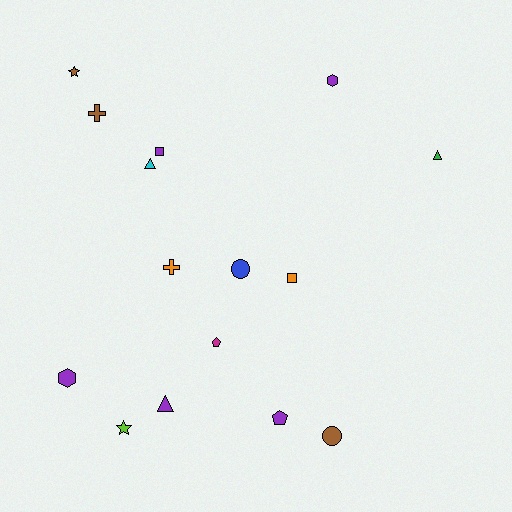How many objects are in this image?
There are 15 objects.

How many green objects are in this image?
There is 1 green object.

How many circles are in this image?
There are 2 circles.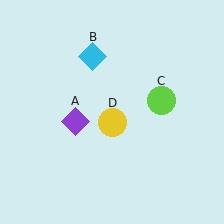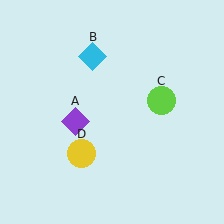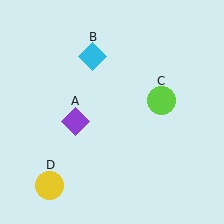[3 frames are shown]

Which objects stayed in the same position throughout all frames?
Purple diamond (object A) and cyan diamond (object B) and lime circle (object C) remained stationary.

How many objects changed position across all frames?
1 object changed position: yellow circle (object D).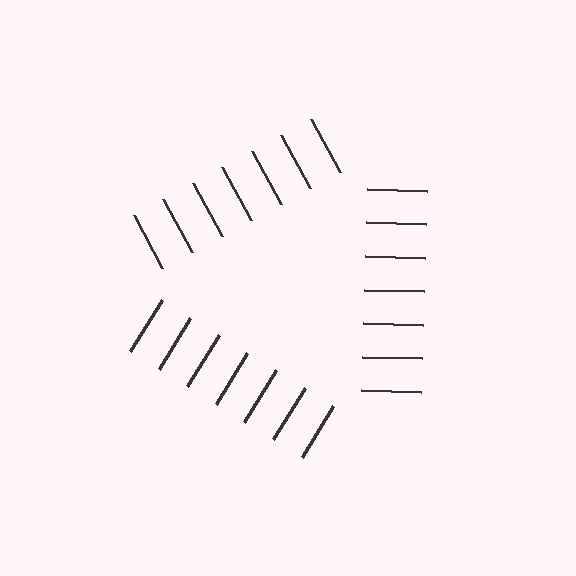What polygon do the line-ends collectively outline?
An illusory triangle — the line segments terminate on its edges but no continuous stroke is drawn.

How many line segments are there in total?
21 — 7 along each of the 3 edges.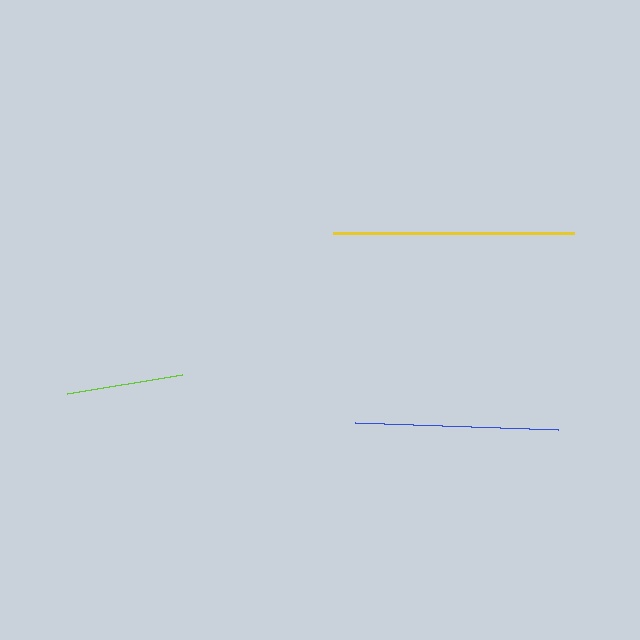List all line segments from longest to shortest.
From longest to shortest: yellow, blue, lime.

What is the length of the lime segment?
The lime segment is approximately 117 pixels long.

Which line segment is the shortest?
The lime line is the shortest at approximately 117 pixels.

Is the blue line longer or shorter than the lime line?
The blue line is longer than the lime line.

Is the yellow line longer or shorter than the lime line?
The yellow line is longer than the lime line.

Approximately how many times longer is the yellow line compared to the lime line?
The yellow line is approximately 2.1 times the length of the lime line.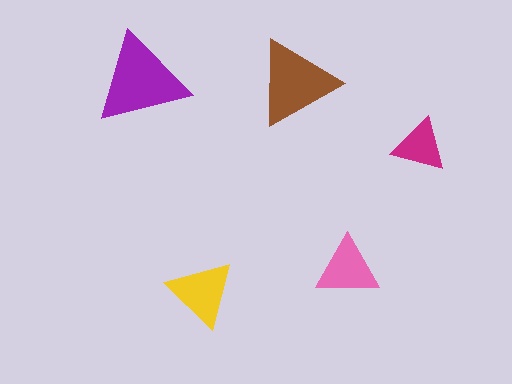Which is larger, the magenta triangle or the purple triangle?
The purple one.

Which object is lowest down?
The yellow triangle is bottommost.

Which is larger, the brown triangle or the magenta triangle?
The brown one.